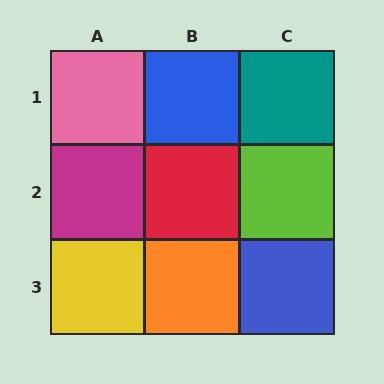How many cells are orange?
1 cell is orange.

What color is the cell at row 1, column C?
Teal.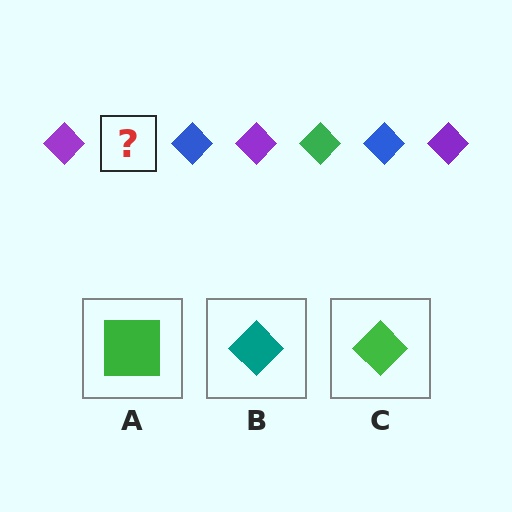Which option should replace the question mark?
Option C.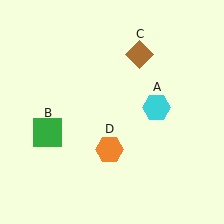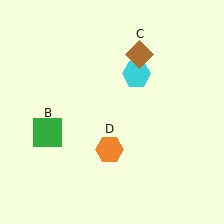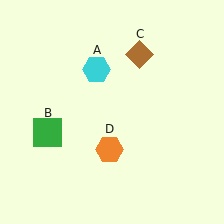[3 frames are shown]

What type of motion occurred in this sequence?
The cyan hexagon (object A) rotated counterclockwise around the center of the scene.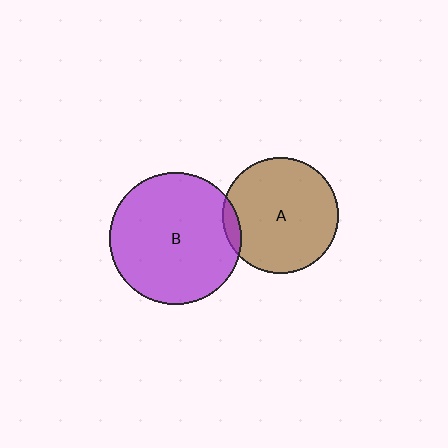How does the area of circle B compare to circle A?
Approximately 1.3 times.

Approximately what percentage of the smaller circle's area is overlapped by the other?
Approximately 5%.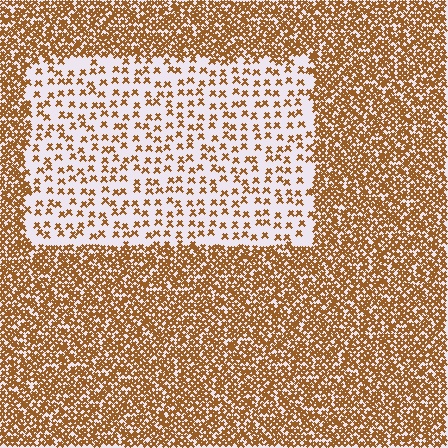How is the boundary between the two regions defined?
The boundary is defined by a change in element density (approximately 3.0x ratio). All elements are the same color, size, and shape.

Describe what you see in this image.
The image contains small brown elements arranged at two different densities. A rectangle-shaped region is visible where the elements are less densely packed than the surrounding area.